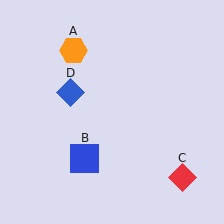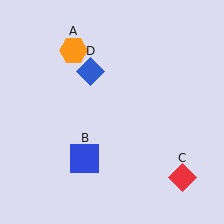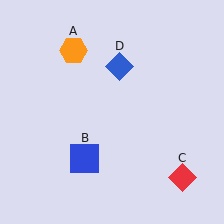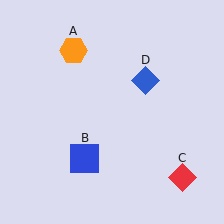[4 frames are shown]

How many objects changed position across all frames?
1 object changed position: blue diamond (object D).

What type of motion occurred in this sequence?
The blue diamond (object D) rotated clockwise around the center of the scene.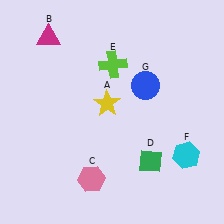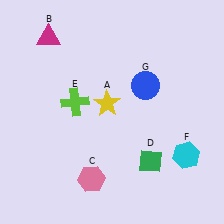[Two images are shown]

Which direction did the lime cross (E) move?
The lime cross (E) moved left.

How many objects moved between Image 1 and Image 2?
1 object moved between the two images.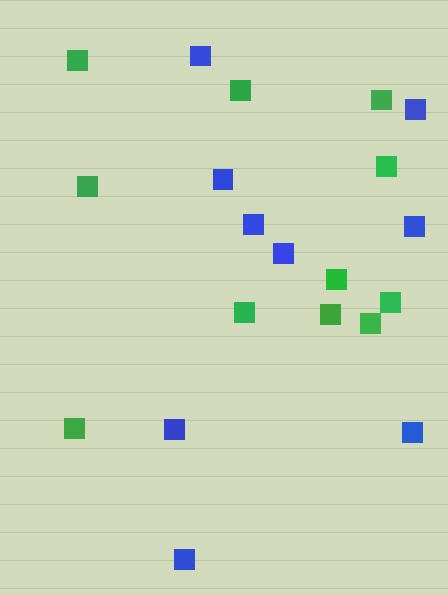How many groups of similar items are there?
There are 2 groups: one group of blue squares (9) and one group of green squares (11).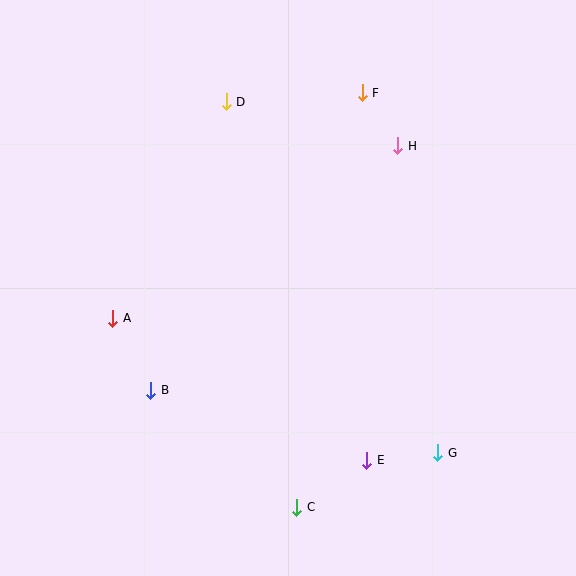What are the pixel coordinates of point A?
Point A is at (113, 318).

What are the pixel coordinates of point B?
Point B is at (151, 390).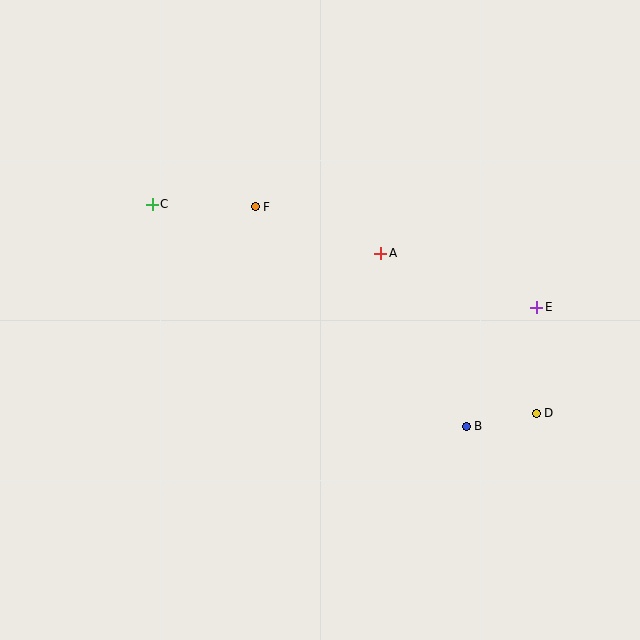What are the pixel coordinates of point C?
Point C is at (152, 204).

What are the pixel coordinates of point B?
Point B is at (466, 426).